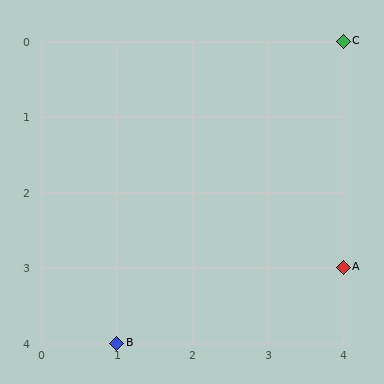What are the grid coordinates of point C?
Point C is at grid coordinates (4, 0).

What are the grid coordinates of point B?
Point B is at grid coordinates (1, 4).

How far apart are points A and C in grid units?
Points A and C are 3 rows apart.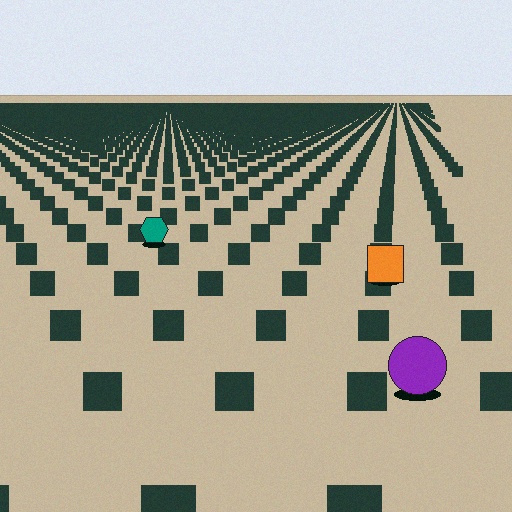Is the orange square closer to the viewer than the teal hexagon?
Yes. The orange square is closer — you can tell from the texture gradient: the ground texture is coarser near it.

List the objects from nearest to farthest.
From nearest to farthest: the purple circle, the orange square, the teal hexagon.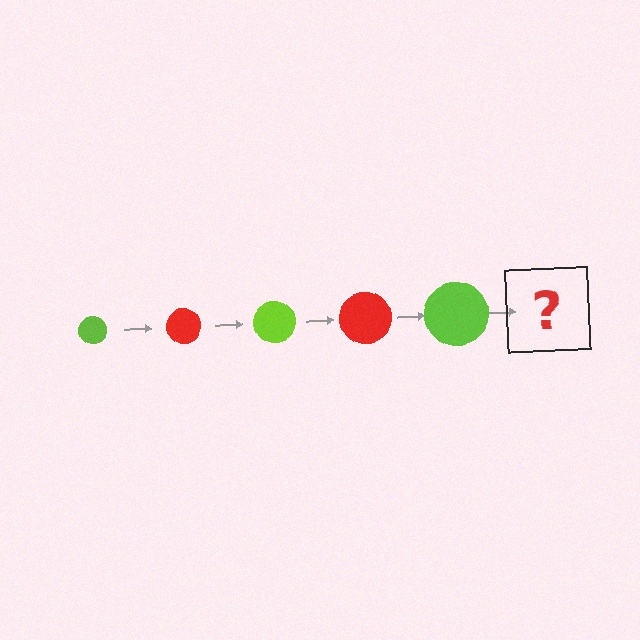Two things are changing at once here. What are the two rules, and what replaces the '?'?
The two rules are that the circle grows larger each step and the color cycles through lime and red. The '?' should be a red circle, larger than the previous one.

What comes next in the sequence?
The next element should be a red circle, larger than the previous one.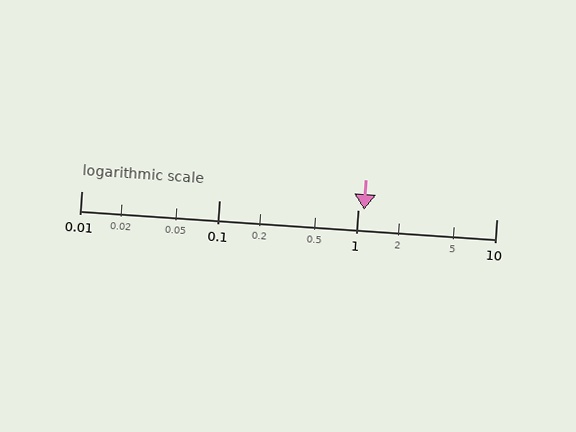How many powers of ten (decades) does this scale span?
The scale spans 3 decades, from 0.01 to 10.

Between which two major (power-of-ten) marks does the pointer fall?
The pointer is between 1 and 10.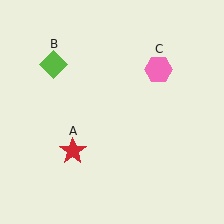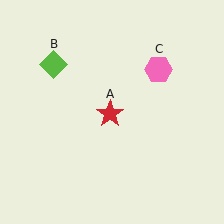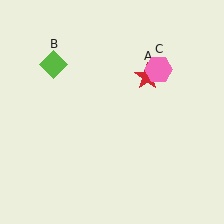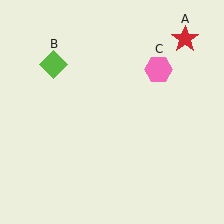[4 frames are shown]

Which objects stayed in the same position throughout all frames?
Lime diamond (object B) and pink hexagon (object C) remained stationary.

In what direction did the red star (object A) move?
The red star (object A) moved up and to the right.